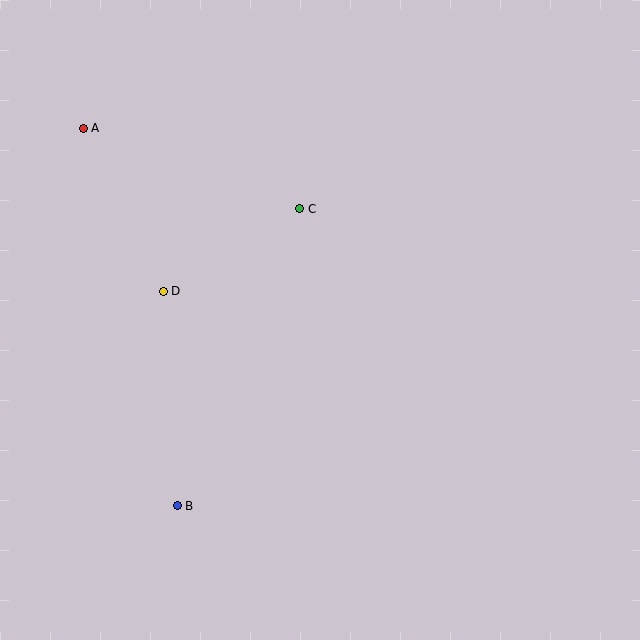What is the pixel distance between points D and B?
The distance between D and B is 215 pixels.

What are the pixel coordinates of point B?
Point B is at (177, 506).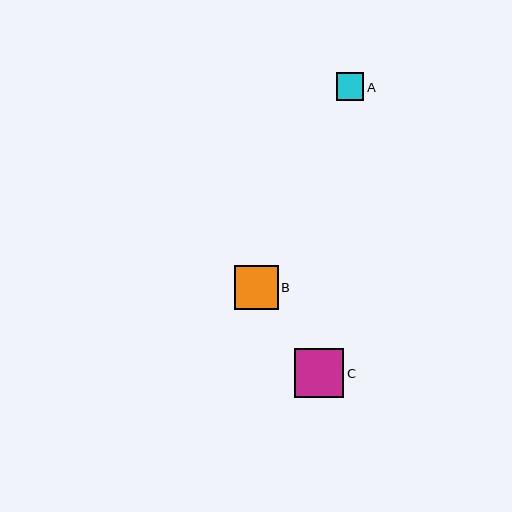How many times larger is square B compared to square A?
Square B is approximately 1.6 times the size of square A.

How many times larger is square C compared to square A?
Square C is approximately 1.8 times the size of square A.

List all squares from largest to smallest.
From largest to smallest: C, B, A.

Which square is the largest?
Square C is the largest with a size of approximately 49 pixels.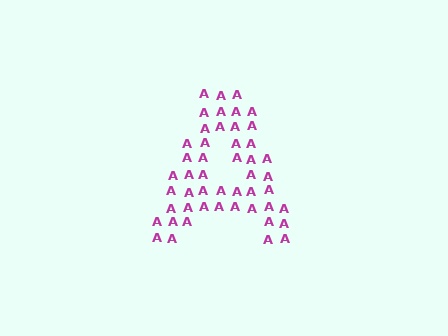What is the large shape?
The large shape is the letter A.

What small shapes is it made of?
It is made of small letter A's.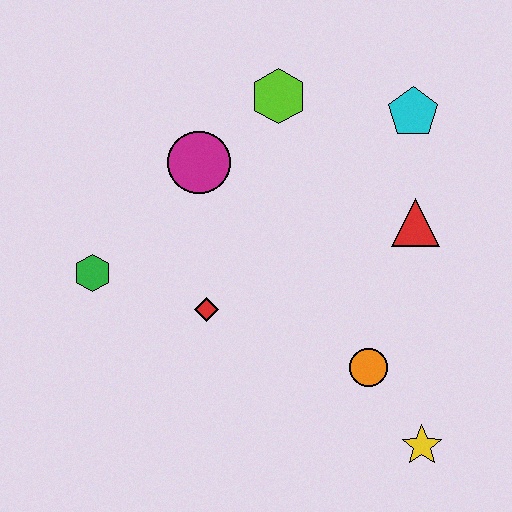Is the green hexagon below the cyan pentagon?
Yes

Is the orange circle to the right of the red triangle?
No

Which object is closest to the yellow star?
The orange circle is closest to the yellow star.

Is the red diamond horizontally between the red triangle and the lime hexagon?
No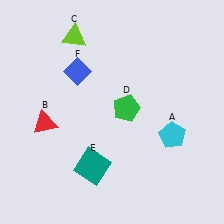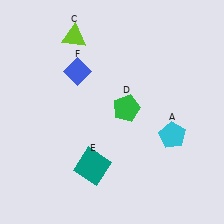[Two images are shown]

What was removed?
The red triangle (B) was removed in Image 2.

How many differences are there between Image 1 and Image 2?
There is 1 difference between the two images.